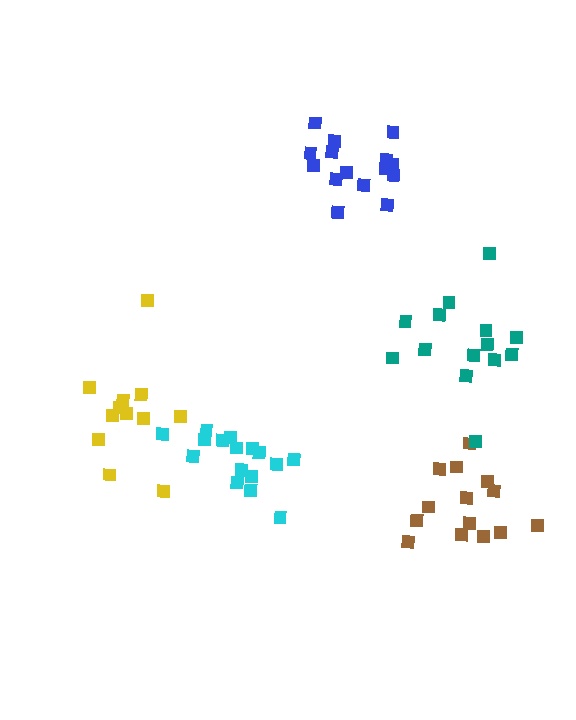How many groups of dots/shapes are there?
There are 5 groups.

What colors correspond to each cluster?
The clusters are colored: yellow, cyan, blue, brown, teal.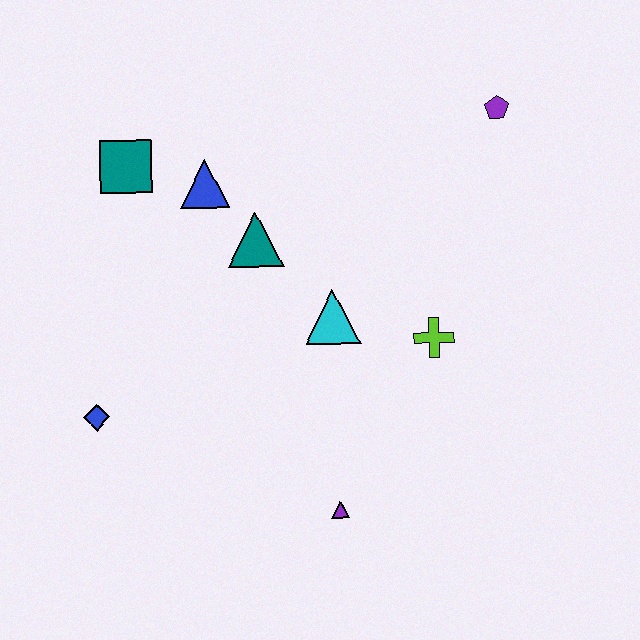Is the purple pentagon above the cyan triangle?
Yes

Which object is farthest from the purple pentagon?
The blue diamond is farthest from the purple pentagon.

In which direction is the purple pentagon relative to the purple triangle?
The purple pentagon is above the purple triangle.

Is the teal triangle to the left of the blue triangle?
No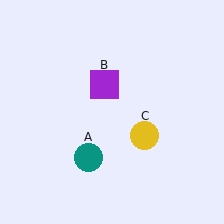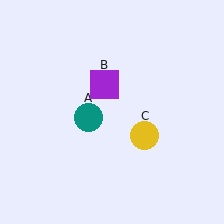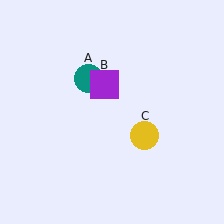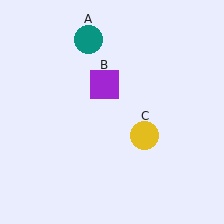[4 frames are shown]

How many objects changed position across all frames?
1 object changed position: teal circle (object A).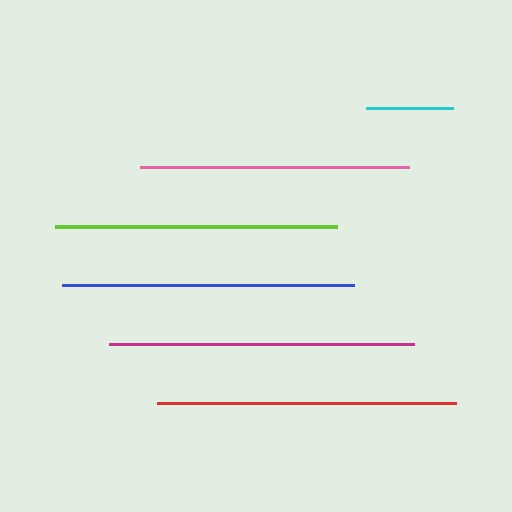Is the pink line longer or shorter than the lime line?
The lime line is longer than the pink line.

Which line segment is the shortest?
The cyan line is the shortest at approximately 87 pixels.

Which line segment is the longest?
The magenta line is the longest at approximately 304 pixels.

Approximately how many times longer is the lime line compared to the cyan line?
The lime line is approximately 3.2 times the length of the cyan line.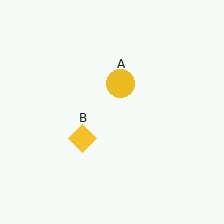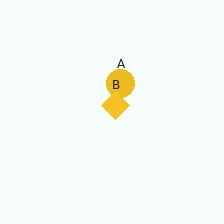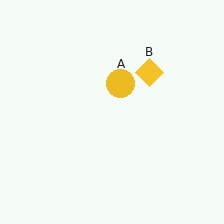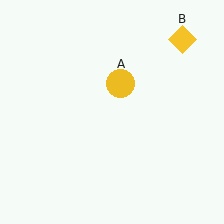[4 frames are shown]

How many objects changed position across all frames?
1 object changed position: yellow diamond (object B).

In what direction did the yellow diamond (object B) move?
The yellow diamond (object B) moved up and to the right.